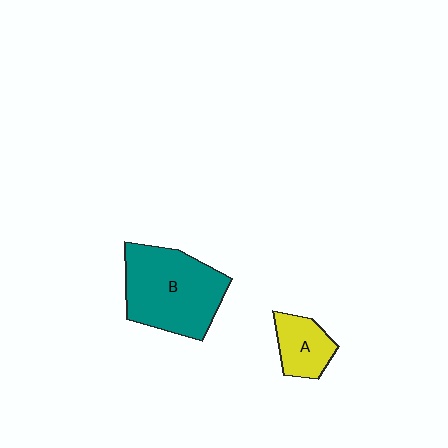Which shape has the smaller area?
Shape A (yellow).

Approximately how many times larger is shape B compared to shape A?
Approximately 2.4 times.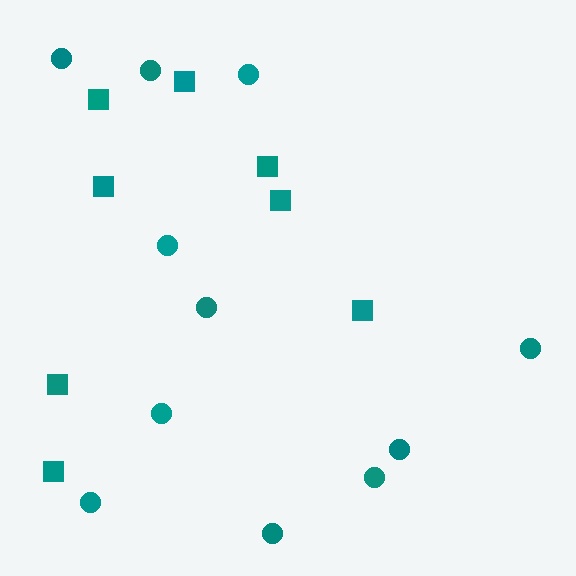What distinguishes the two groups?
There are 2 groups: one group of circles (11) and one group of squares (8).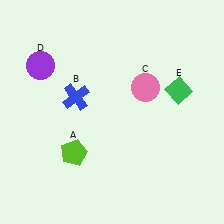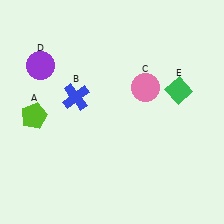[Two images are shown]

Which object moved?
The lime pentagon (A) moved left.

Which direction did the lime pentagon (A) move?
The lime pentagon (A) moved left.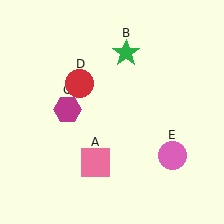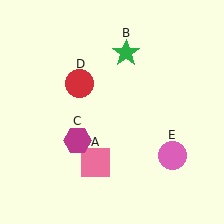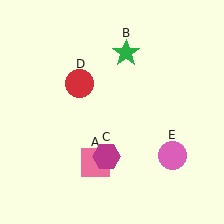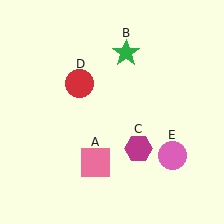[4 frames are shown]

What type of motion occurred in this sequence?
The magenta hexagon (object C) rotated counterclockwise around the center of the scene.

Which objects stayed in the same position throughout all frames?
Pink square (object A) and green star (object B) and red circle (object D) and pink circle (object E) remained stationary.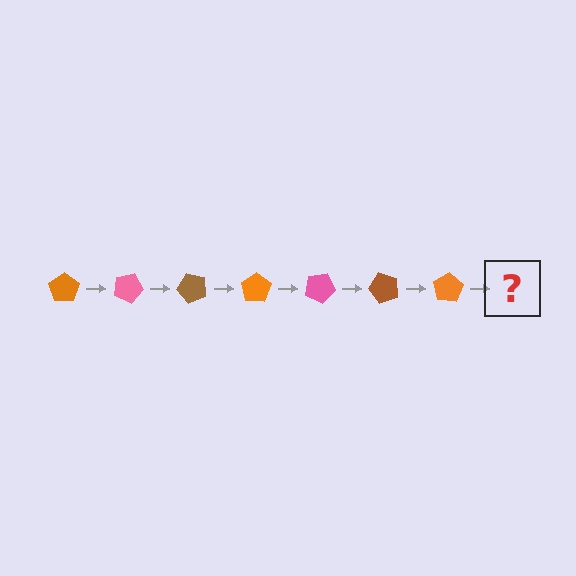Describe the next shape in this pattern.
It should be a pink pentagon, rotated 175 degrees from the start.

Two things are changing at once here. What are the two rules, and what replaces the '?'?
The two rules are that it rotates 25 degrees each step and the color cycles through orange, pink, and brown. The '?' should be a pink pentagon, rotated 175 degrees from the start.